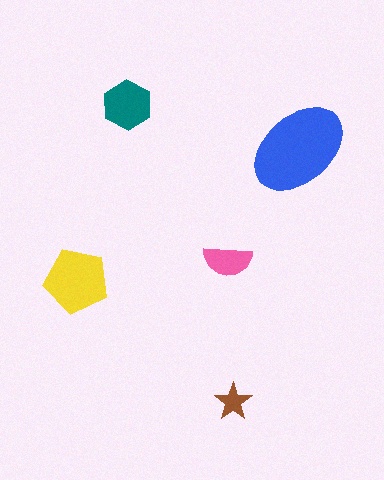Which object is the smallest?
The brown star.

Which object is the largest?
The blue ellipse.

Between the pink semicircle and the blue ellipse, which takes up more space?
The blue ellipse.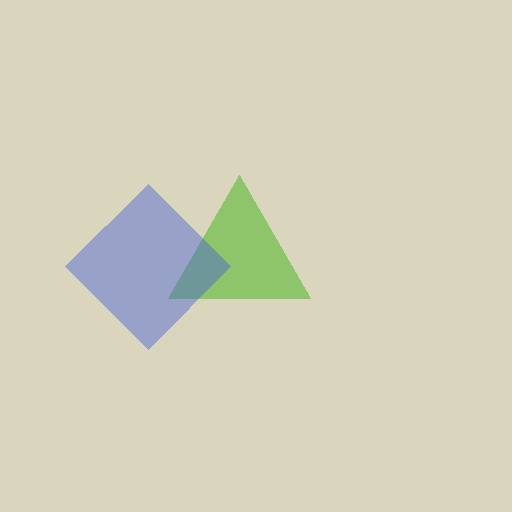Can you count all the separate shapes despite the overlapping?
Yes, there are 2 separate shapes.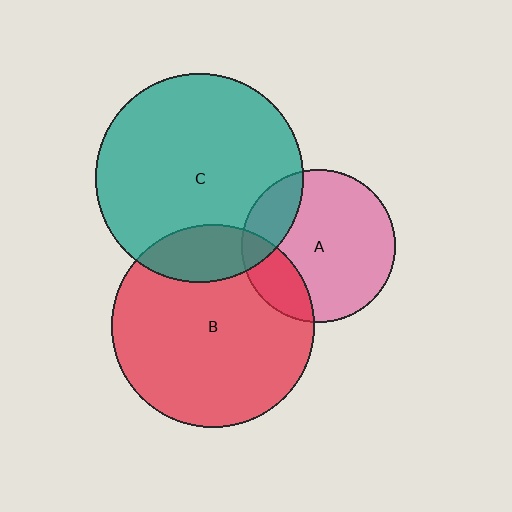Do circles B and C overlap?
Yes.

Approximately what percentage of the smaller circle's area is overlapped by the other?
Approximately 15%.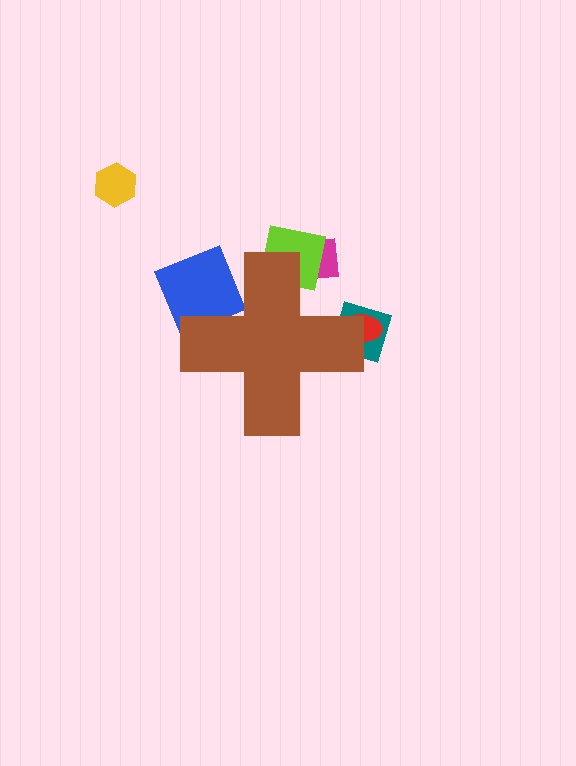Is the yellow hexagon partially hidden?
No, the yellow hexagon is fully visible.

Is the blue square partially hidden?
Yes, the blue square is partially hidden behind the brown cross.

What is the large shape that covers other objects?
A brown cross.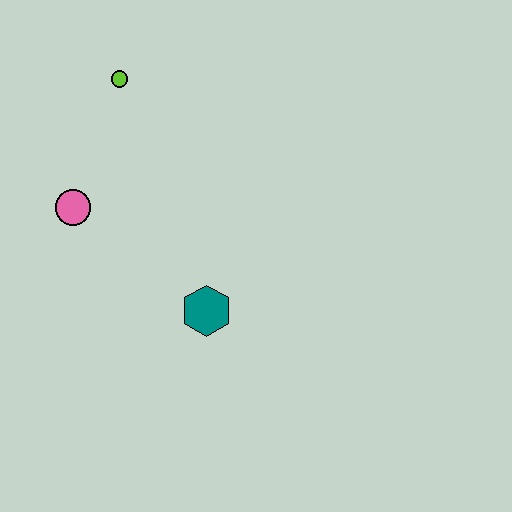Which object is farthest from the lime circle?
The teal hexagon is farthest from the lime circle.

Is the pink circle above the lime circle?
No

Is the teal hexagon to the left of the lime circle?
No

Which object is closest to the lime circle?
The pink circle is closest to the lime circle.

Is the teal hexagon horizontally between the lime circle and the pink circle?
No